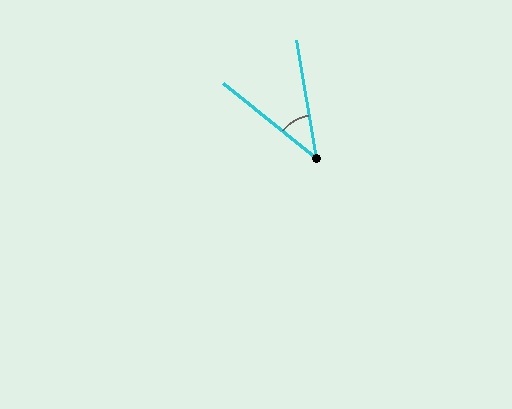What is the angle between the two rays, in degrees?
Approximately 41 degrees.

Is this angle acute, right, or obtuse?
It is acute.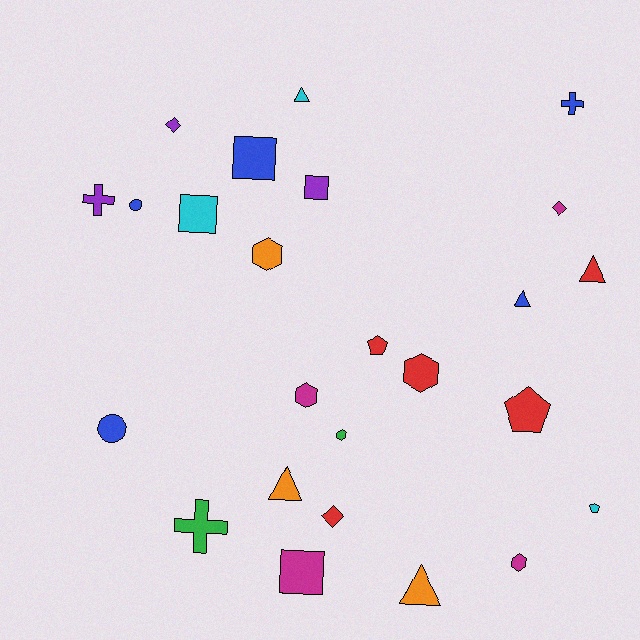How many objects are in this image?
There are 25 objects.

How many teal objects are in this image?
There are no teal objects.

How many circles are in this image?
There are 2 circles.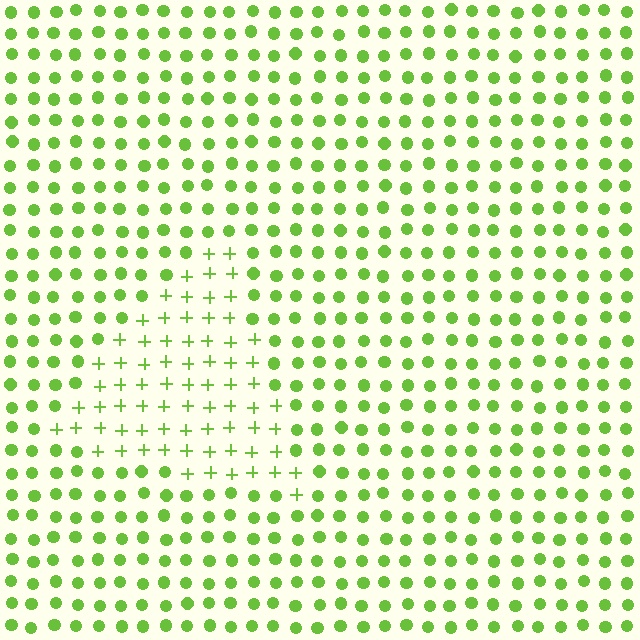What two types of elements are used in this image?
The image uses plus signs inside the triangle region and circles outside it.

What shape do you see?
I see a triangle.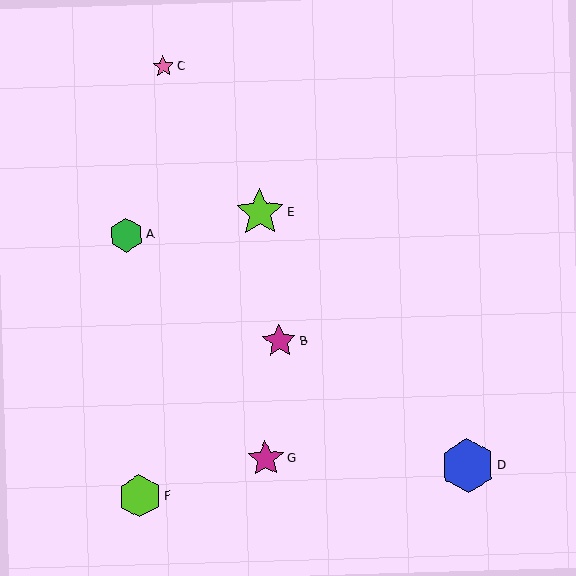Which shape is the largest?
The blue hexagon (labeled D) is the largest.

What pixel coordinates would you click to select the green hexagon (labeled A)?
Click at (126, 235) to select the green hexagon A.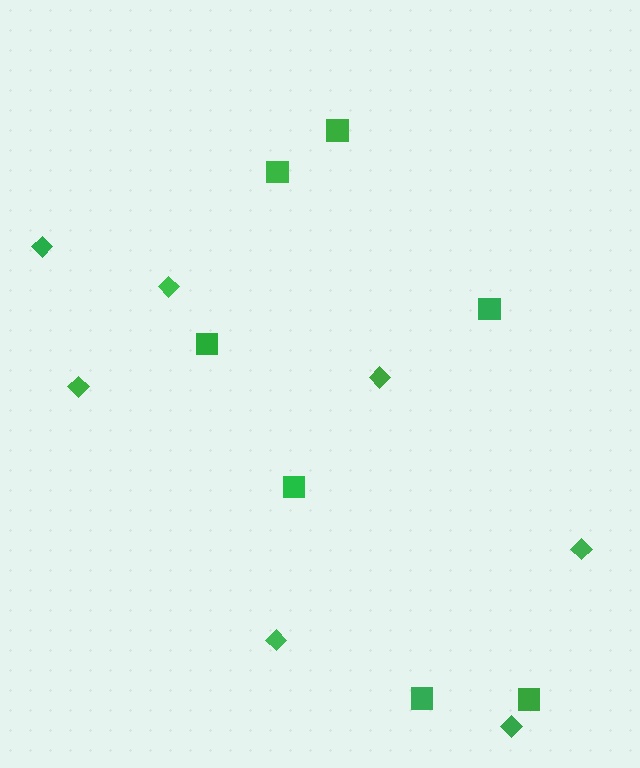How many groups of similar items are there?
There are 2 groups: one group of squares (7) and one group of diamonds (7).